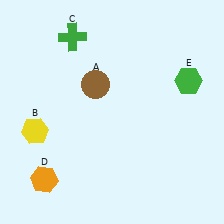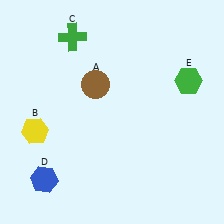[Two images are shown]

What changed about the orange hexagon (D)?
In Image 1, D is orange. In Image 2, it changed to blue.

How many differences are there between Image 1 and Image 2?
There is 1 difference between the two images.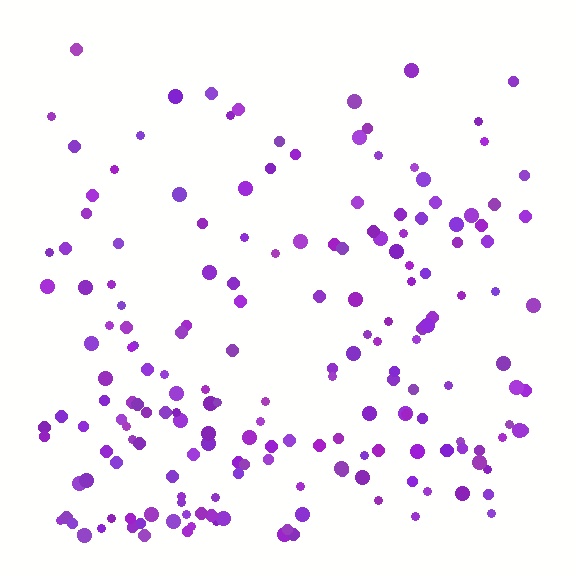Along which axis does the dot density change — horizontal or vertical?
Vertical.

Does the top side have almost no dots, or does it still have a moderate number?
Still a moderate number, just noticeably fewer than the bottom.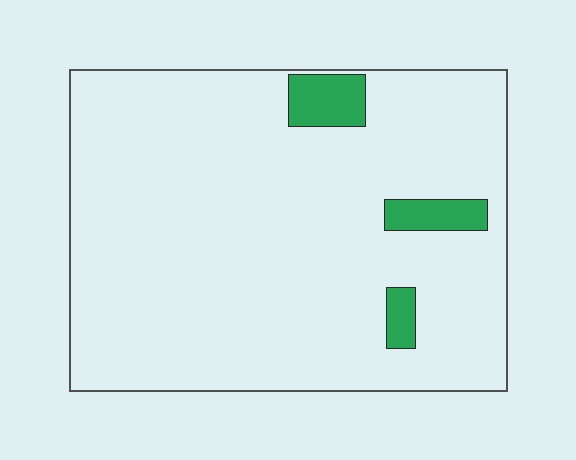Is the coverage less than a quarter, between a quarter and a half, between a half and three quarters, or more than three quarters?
Less than a quarter.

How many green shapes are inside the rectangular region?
3.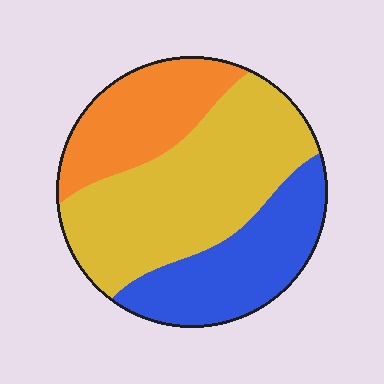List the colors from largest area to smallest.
From largest to smallest: yellow, blue, orange.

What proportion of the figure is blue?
Blue covers about 30% of the figure.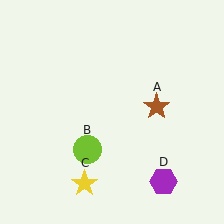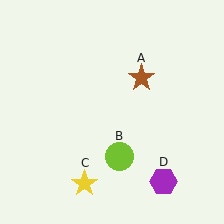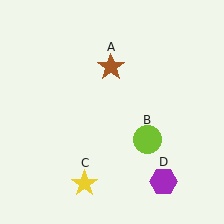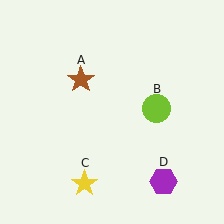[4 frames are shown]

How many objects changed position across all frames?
2 objects changed position: brown star (object A), lime circle (object B).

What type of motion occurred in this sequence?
The brown star (object A), lime circle (object B) rotated counterclockwise around the center of the scene.